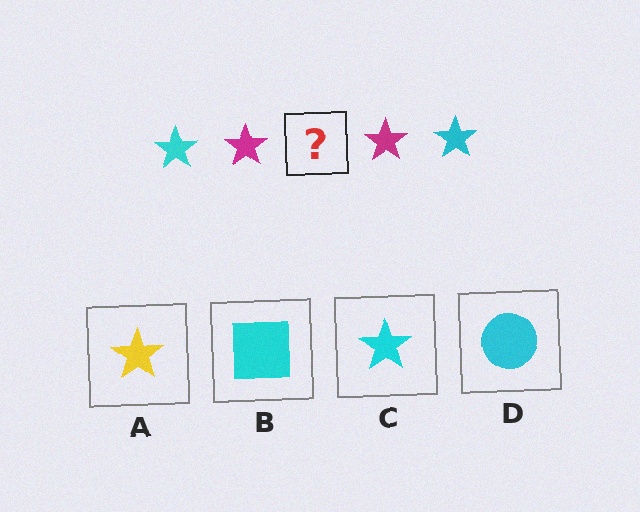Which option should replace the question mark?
Option C.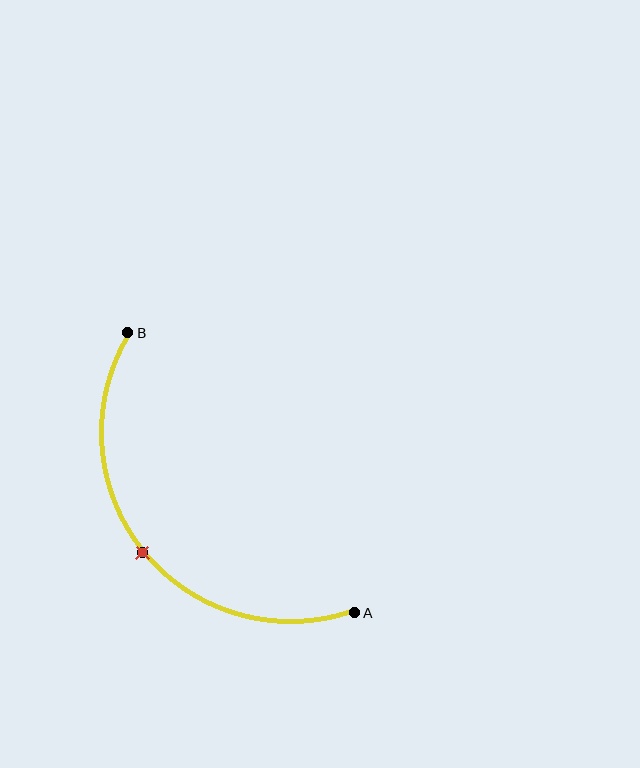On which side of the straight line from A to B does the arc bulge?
The arc bulges below and to the left of the straight line connecting A and B.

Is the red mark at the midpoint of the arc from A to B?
Yes. The red mark lies on the arc at equal arc-length from both A and B — it is the arc midpoint.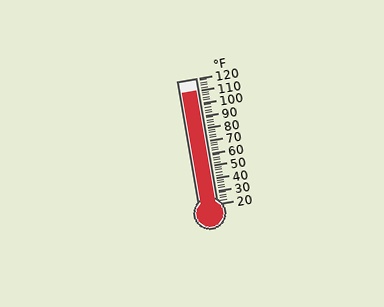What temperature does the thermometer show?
The thermometer shows approximately 110°F.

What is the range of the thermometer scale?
The thermometer scale ranges from 20°F to 120°F.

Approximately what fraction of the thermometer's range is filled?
The thermometer is filled to approximately 90% of its range.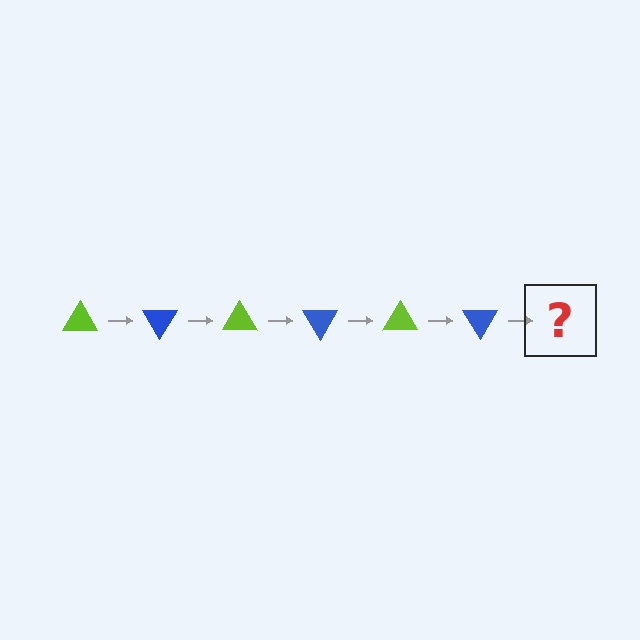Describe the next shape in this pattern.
It should be a lime triangle, rotated 360 degrees from the start.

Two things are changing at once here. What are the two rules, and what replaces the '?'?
The two rules are that it rotates 60 degrees each step and the color cycles through lime and blue. The '?' should be a lime triangle, rotated 360 degrees from the start.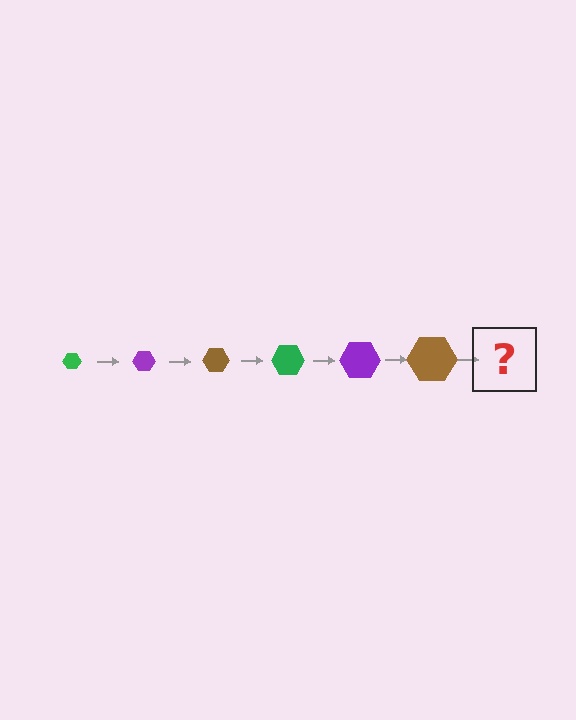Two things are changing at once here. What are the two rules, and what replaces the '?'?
The two rules are that the hexagon grows larger each step and the color cycles through green, purple, and brown. The '?' should be a green hexagon, larger than the previous one.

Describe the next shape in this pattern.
It should be a green hexagon, larger than the previous one.